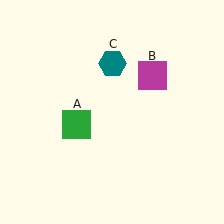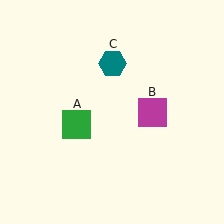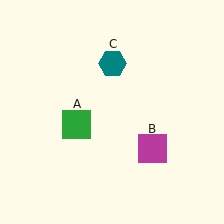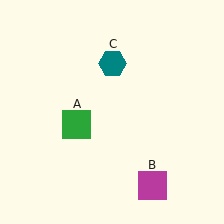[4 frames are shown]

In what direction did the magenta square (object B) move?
The magenta square (object B) moved down.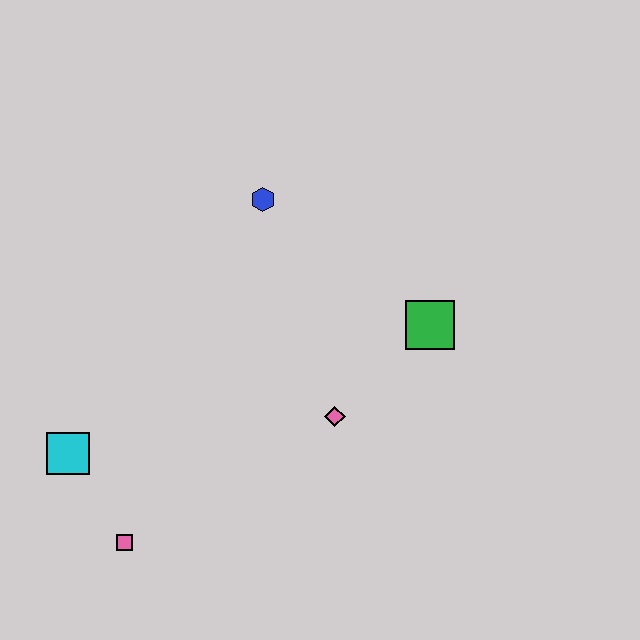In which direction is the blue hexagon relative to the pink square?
The blue hexagon is above the pink square.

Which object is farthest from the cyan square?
The green square is farthest from the cyan square.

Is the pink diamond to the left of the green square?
Yes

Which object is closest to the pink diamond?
The green square is closest to the pink diamond.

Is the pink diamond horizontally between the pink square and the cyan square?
No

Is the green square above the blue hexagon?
No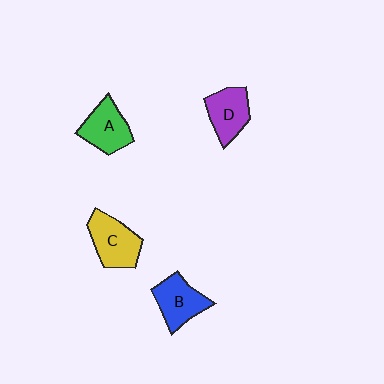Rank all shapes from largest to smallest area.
From largest to smallest: C (yellow), B (blue), A (green), D (purple).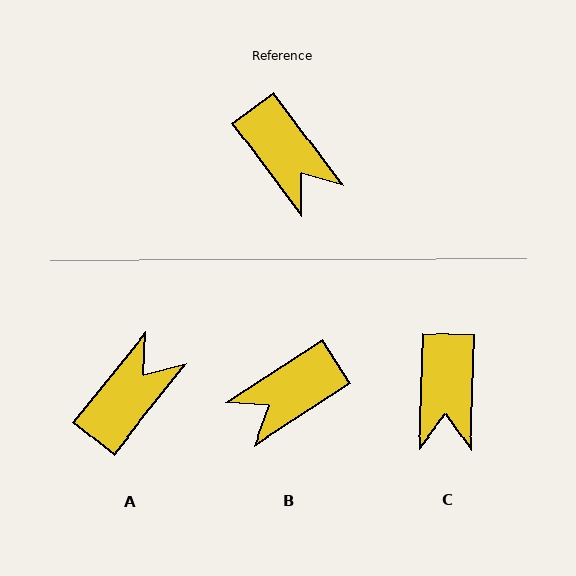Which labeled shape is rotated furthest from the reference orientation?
A, about 104 degrees away.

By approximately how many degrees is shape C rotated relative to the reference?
Approximately 39 degrees clockwise.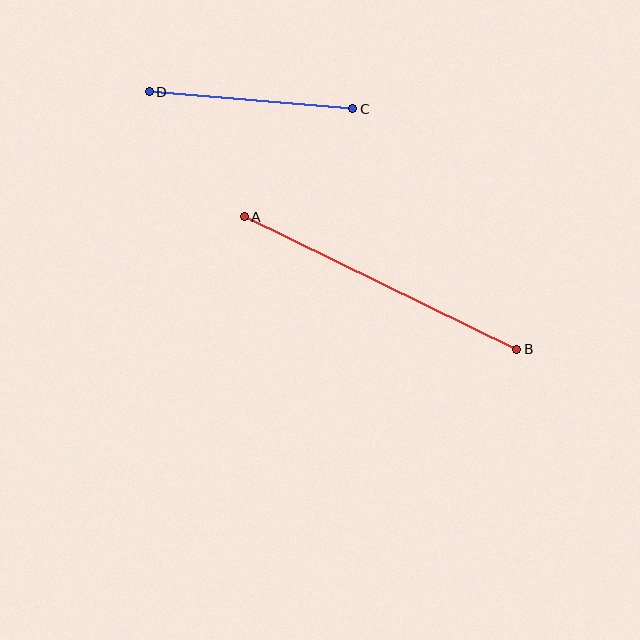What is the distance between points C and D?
The distance is approximately 204 pixels.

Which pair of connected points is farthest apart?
Points A and B are farthest apart.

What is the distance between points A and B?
The distance is approximately 303 pixels.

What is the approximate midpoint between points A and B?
The midpoint is at approximately (380, 283) pixels.